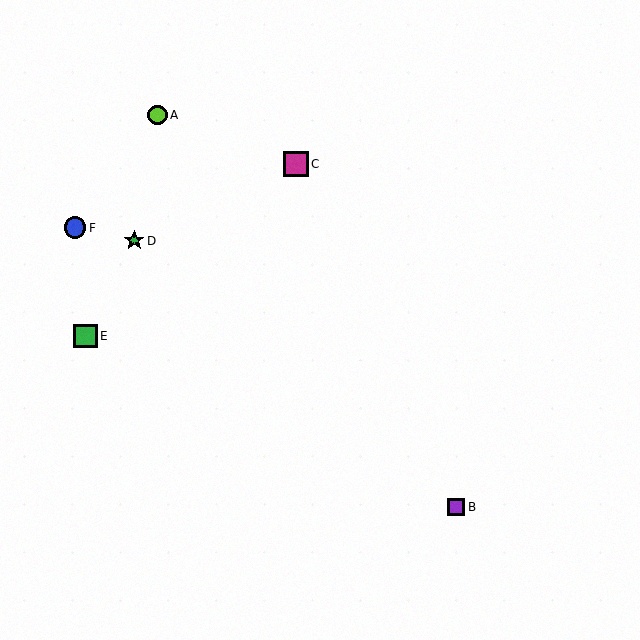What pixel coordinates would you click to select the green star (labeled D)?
Click at (134, 241) to select the green star D.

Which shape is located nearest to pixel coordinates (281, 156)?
The magenta square (labeled C) at (296, 164) is nearest to that location.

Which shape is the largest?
The magenta square (labeled C) is the largest.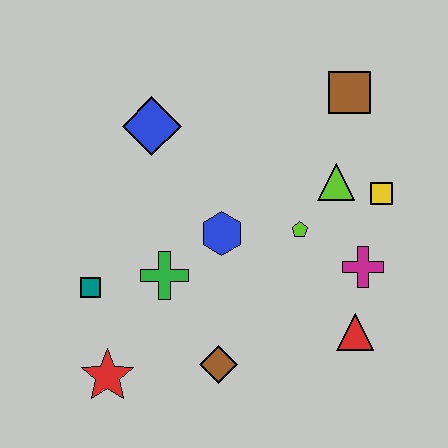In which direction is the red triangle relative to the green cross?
The red triangle is to the right of the green cross.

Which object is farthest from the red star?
The brown square is farthest from the red star.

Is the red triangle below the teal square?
Yes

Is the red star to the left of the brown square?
Yes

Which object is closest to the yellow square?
The lime triangle is closest to the yellow square.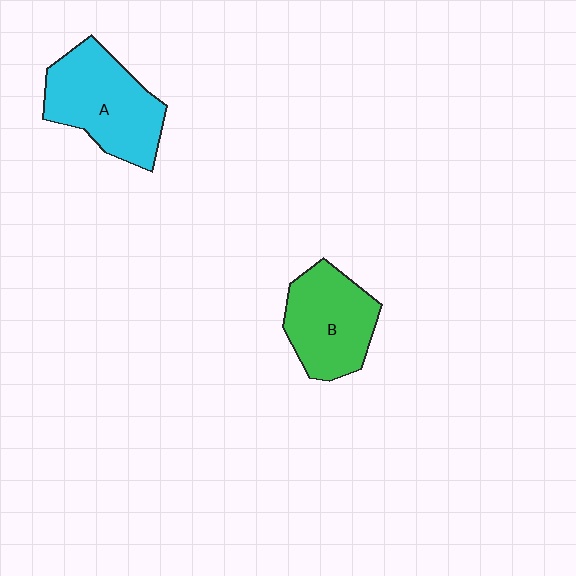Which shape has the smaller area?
Shape B (green).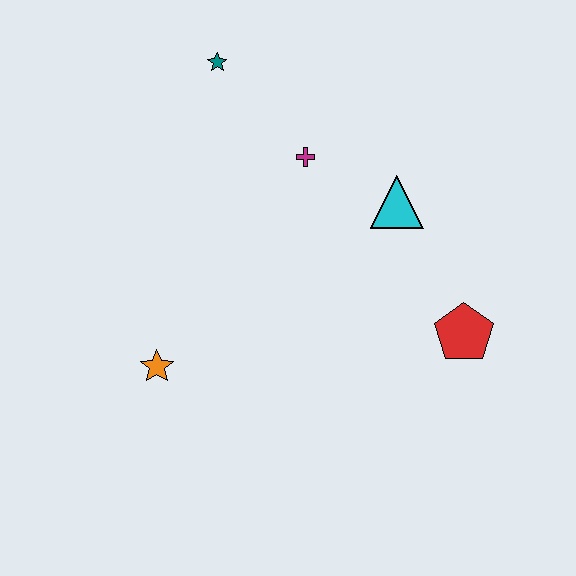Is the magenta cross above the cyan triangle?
Yes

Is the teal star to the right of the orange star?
Yes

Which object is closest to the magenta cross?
The cyan triangle is closest to the magenta cross.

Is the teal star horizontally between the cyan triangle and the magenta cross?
No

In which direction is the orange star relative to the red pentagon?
The orange star is to the left of the red pentagon.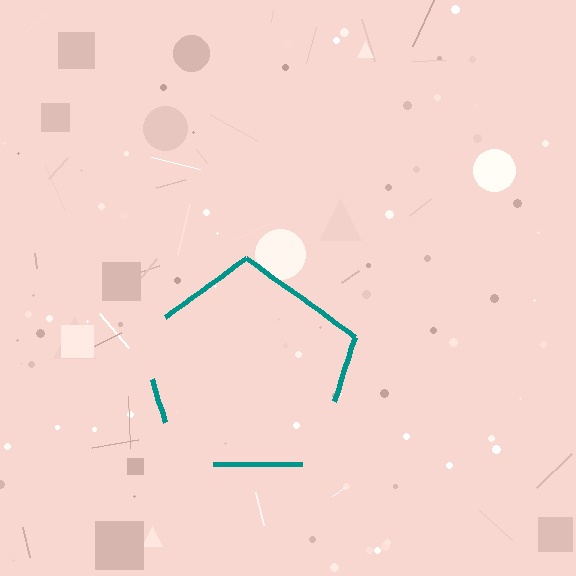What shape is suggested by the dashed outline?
The dashed outline suggests a pentagon.